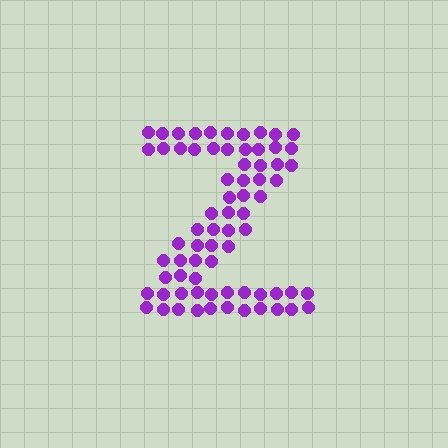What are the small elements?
The small elements are circles.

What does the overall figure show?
The overall figure shows the letter Z.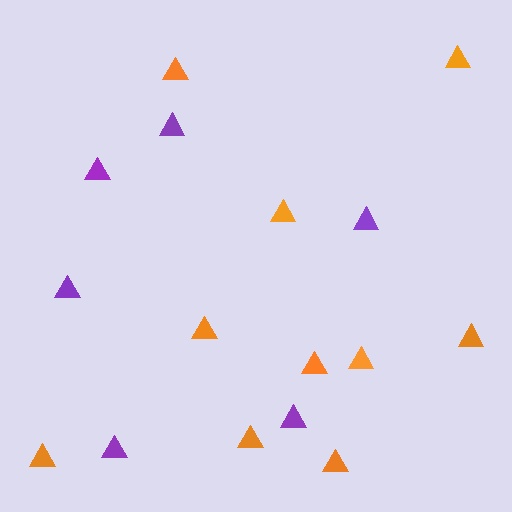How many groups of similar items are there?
There are 2 groups: one group of purple triangles (6) and one group of orange triangles (10).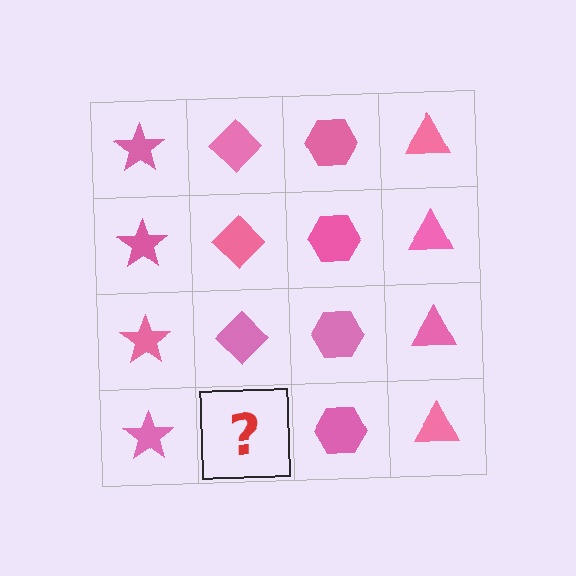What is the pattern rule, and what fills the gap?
The rule is that each column has a consistent shape. The gap should be filled with a pink diamond.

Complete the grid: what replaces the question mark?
The question mark should be replaced with a pink diamond.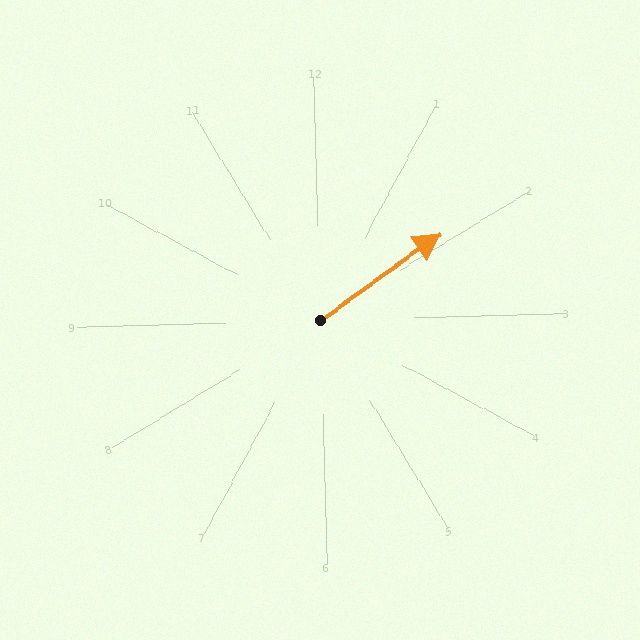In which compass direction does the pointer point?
Northeast.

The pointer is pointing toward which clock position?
Roughly 2 o'clock.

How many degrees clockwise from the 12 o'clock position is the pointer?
Approximately 56 degrees.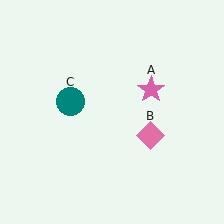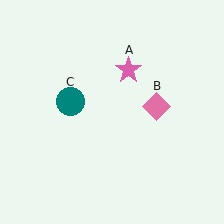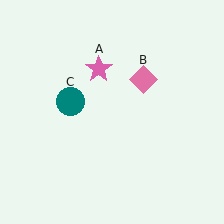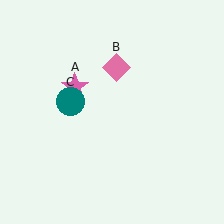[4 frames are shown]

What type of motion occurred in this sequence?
The pink star (object A), pink diamond (object B) rotated counterclockwise around the center of the scene.